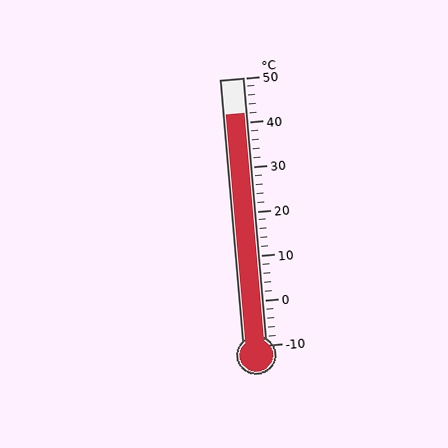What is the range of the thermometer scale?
The thermometer scale ranges from -10°C to 50°C.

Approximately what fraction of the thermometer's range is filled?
The thermometer is filled to approximately 85% of its range.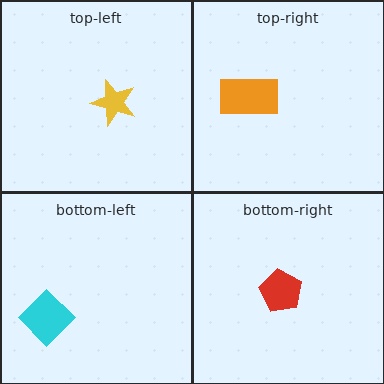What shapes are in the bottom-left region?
The cyan diamond.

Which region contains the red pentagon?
The bottom-right region.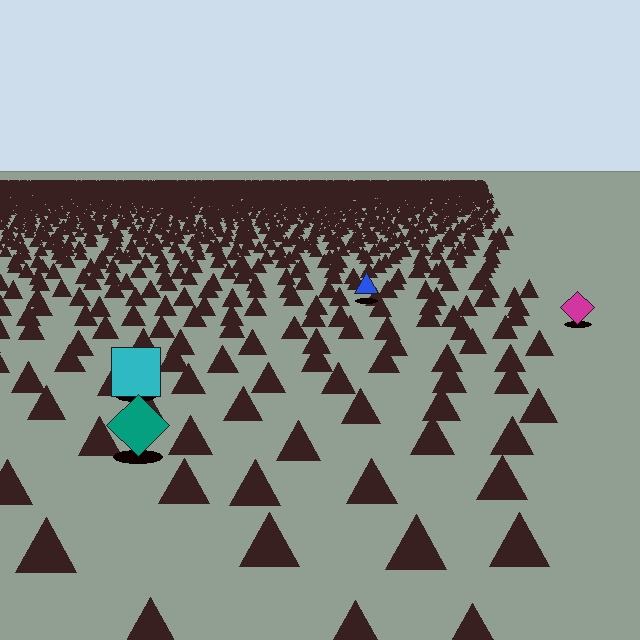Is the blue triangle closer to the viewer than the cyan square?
No. The cyan square is closer — you can tell from the texture gradient: the ground texture is coarser near it.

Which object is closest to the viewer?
The teal diamond is closest. The texture marks near it are larger and more spread out.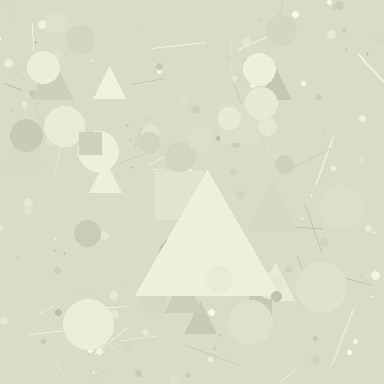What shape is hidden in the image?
A triangle is hidden in the image.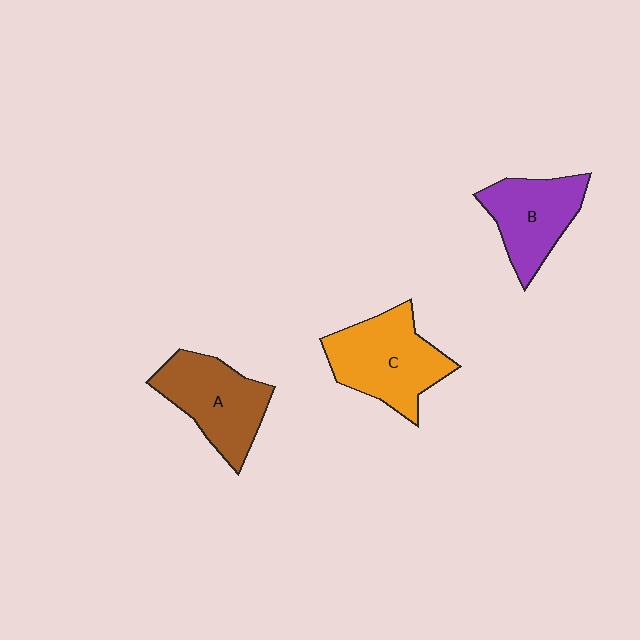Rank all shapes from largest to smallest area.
From largest to smallest: C (orange), A (brown), B (purple).